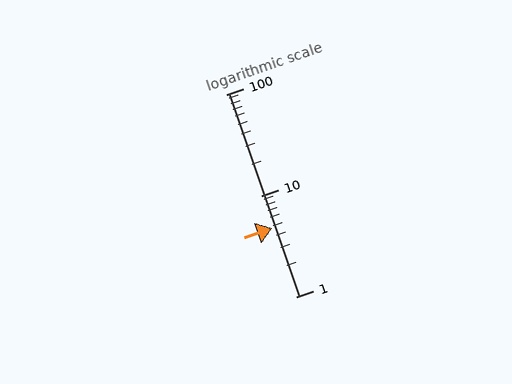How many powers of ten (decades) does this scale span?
The scale spans 2 decades, from 1 to 100.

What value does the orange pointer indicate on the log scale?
The pointer indicates approximately 4.8.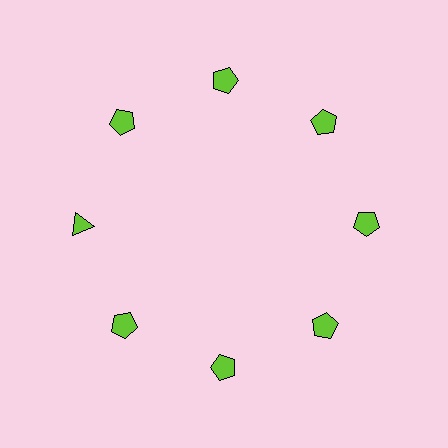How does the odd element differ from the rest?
It has a different shape: triangle instead of pentagon.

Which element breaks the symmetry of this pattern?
The lime triangle at roughly the 9 o'clock position breaks the symmetry. All other shapes are lime pentagons.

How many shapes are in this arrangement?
There are 8 shapes arranged in a ring pattern.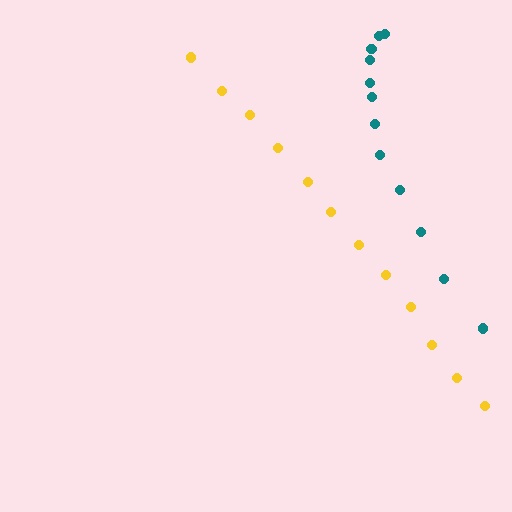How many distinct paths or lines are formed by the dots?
There are 2 distinct paths.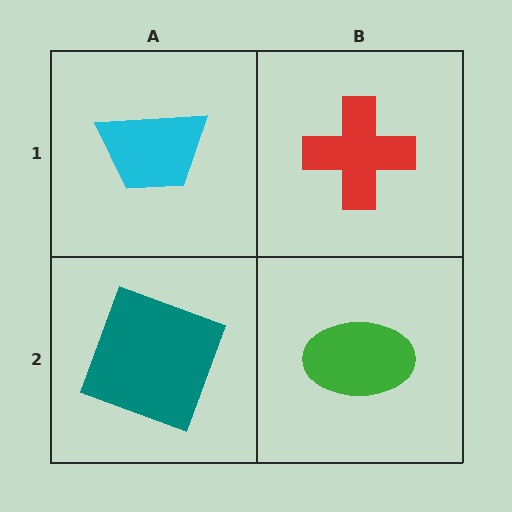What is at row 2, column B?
A green ellipse.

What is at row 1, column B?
A red cross.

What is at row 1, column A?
A cyan trapezoid.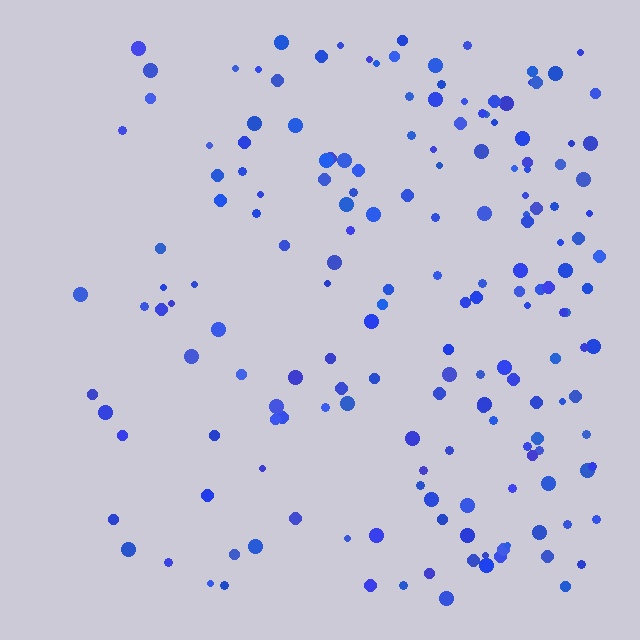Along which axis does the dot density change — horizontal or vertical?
Horizontal.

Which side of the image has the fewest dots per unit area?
The left.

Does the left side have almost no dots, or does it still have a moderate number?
Still a moderate number, just noticeably fewer than the right.